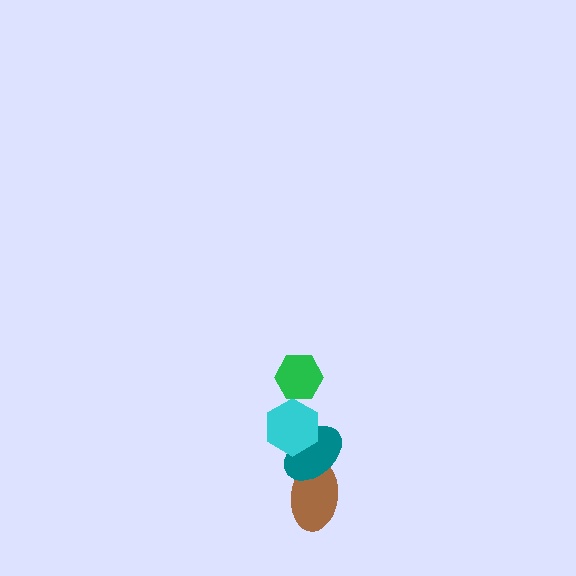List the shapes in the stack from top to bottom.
From top to bottom: the green hexagon, the cyan hexagon, the teal ellipse, the brown ellipse.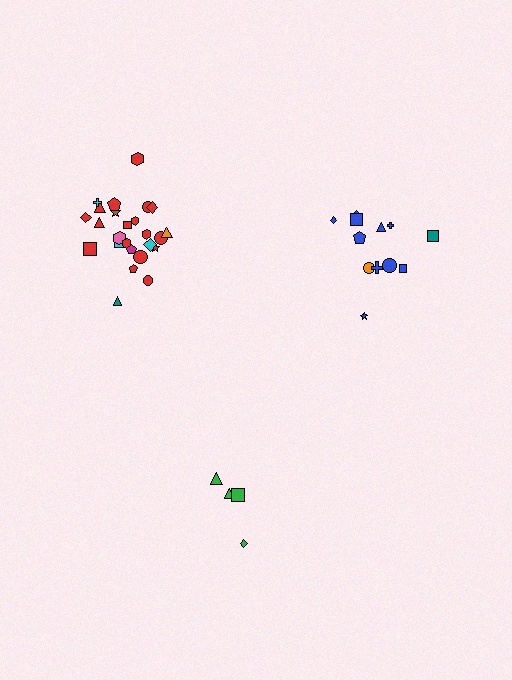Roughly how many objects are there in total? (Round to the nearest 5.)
Roughly 40 objects in total.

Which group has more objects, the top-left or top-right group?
The top-left group.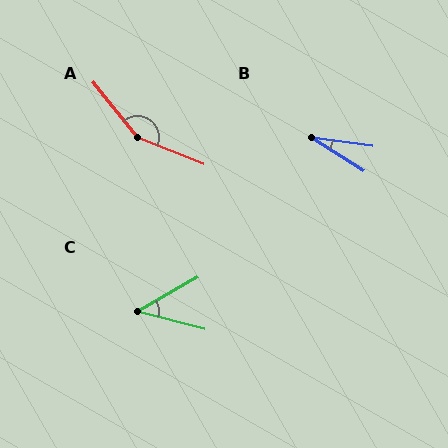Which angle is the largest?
A, at approximately 150 degrees.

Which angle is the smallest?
B, at approximately 24 degrees.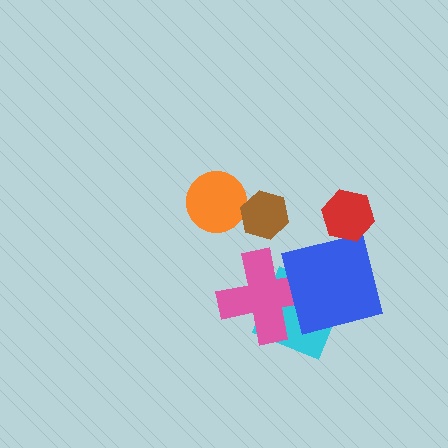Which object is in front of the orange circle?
The brown hexagon is in front of the orange circle.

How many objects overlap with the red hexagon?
0 objects overlap with the red hexagon.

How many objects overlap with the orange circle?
1 object overlaps with the orange circle.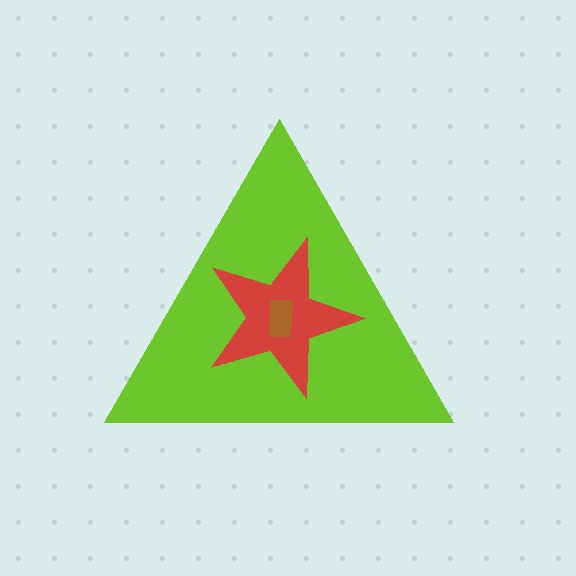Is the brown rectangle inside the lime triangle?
Yes.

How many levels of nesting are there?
3.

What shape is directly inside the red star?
The brown rectangle.